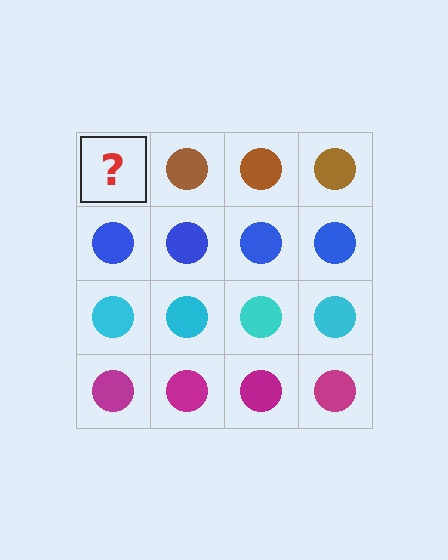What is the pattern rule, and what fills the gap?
The rule is that each row has a consistent color. The gap should be filled with a brown circle.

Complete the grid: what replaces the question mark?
The question mark should be replaced with a brown circle.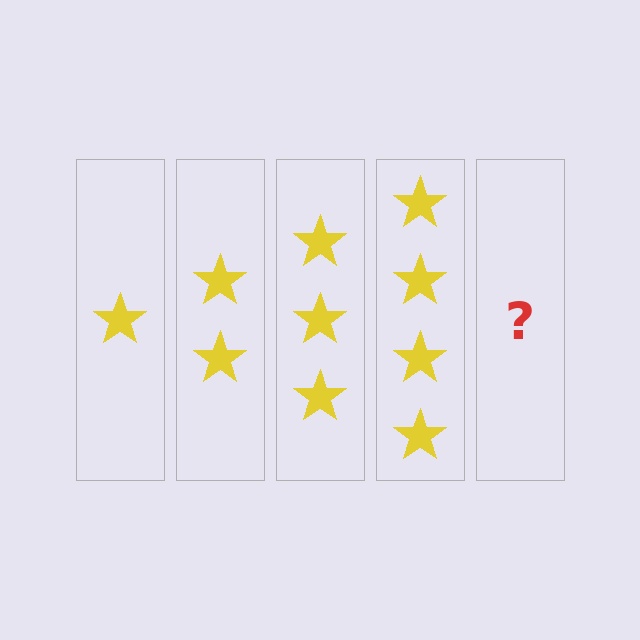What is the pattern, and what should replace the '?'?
The pattern is that each step adds one more star. The '?' should be 5 stars.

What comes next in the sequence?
The next element should be 5 stars.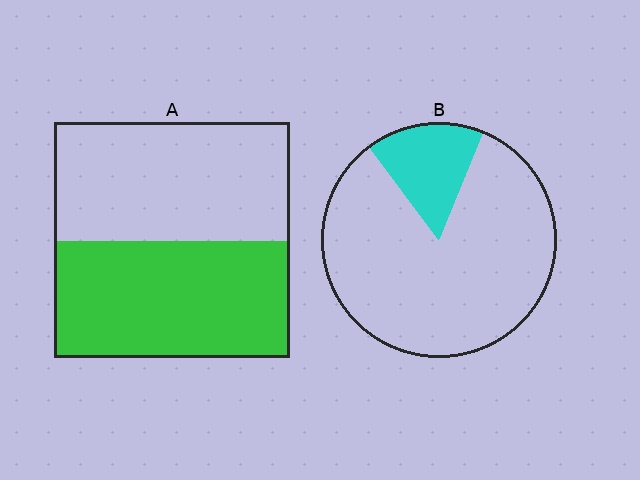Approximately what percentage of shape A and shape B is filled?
A is approximately 50% and B is approximately 15%.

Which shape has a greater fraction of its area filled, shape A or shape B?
Shape A.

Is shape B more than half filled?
No.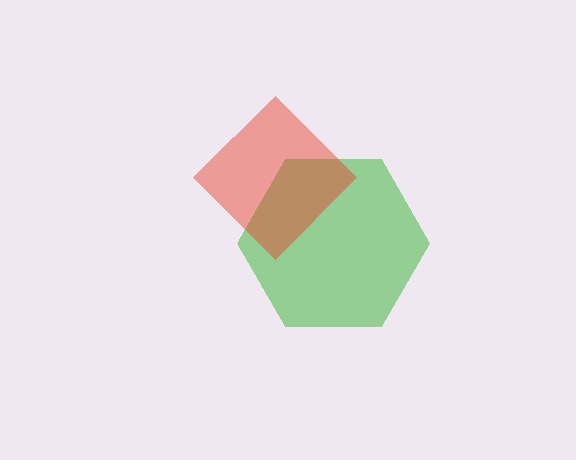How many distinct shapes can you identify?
There are 2 distinct shapes: a green hexagon, a red diamond.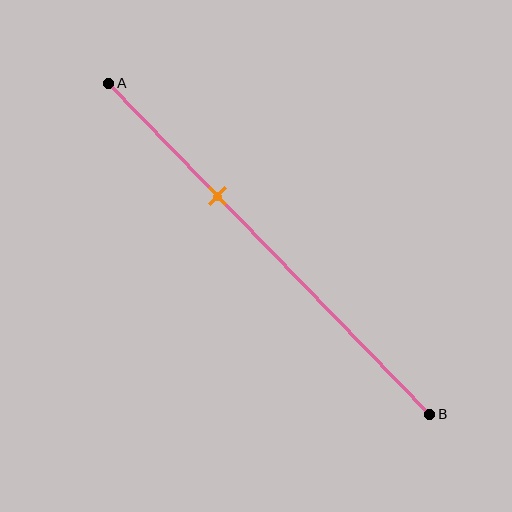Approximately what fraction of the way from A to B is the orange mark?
The orange mark is approximately 35% of the way from A to B.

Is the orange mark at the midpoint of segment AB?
No, the mark is at about 35% from A, not at the 50% midpoint.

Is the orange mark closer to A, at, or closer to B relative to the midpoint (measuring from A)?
The orange mark is closer to point A than the midpoint of segment AB.